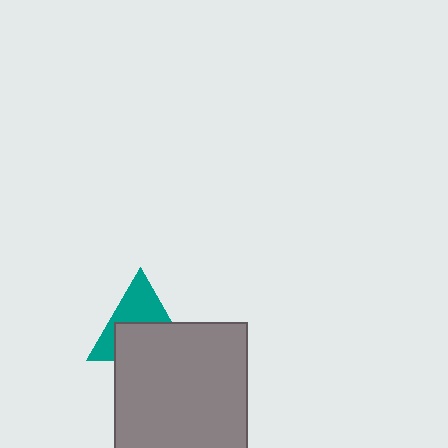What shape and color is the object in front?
The object in front is a gray square.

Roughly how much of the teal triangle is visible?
About half of it is visible (roughly 46%).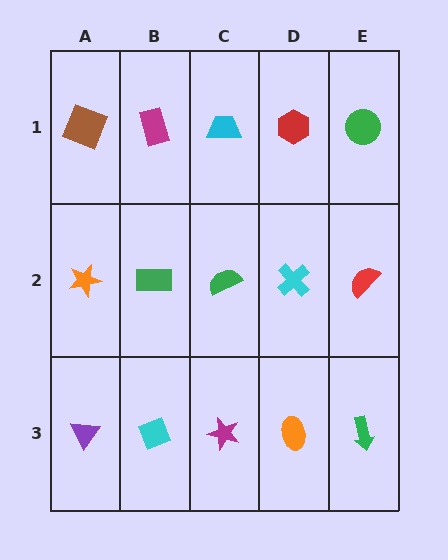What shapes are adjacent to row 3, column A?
An orange star (row 2, column A), a cyan diamond (row 3, column B).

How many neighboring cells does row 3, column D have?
3.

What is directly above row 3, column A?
An orange star.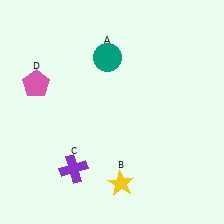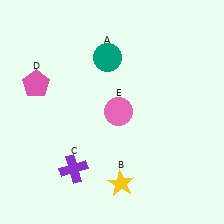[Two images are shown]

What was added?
A pink circle (E) was added in Image 2.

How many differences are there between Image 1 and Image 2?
There is 1 difference between the two images.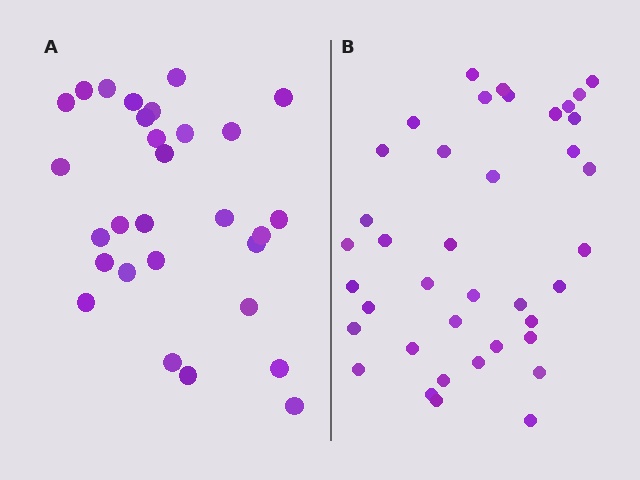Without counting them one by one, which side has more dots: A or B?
Region B (the right region) has more dots.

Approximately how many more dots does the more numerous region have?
Region B has roughly 10 or so more dots than region A.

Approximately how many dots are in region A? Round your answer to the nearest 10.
About 30 dots. (The exact count is 29, which rounds to 30.)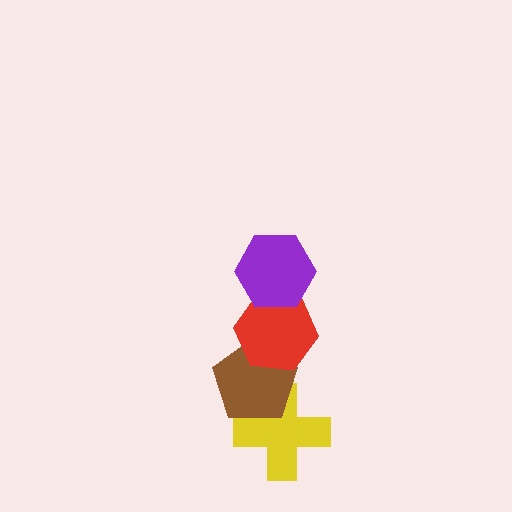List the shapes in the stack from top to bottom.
From top to bottom: the purple hexagon, the red hexagon, the brown pentagon, the yellow cross.